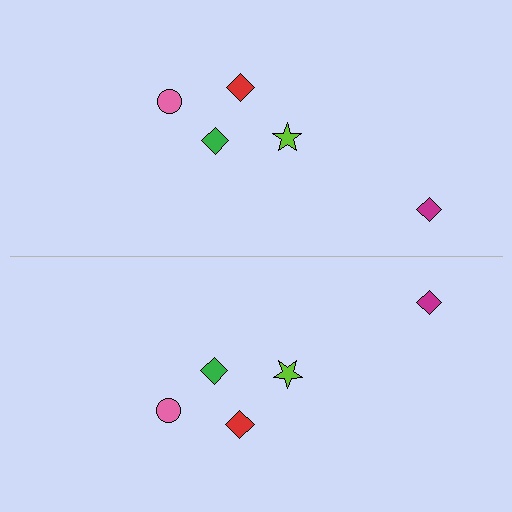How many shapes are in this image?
There are 10 shapes in this image.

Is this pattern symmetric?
Yes, this pattern has bilateral (reflection) symmetry.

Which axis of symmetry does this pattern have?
The pattern has a horizontal axis of symmetry running through the center of the image.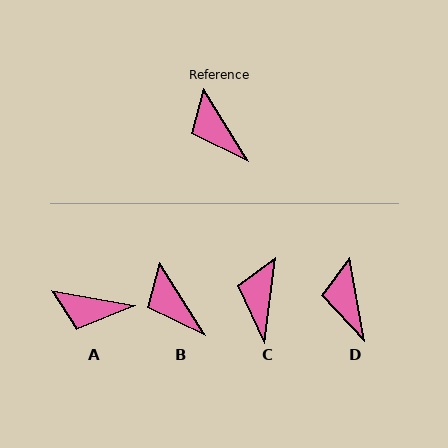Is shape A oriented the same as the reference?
No, it is off by about 48 degrees.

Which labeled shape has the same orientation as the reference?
B.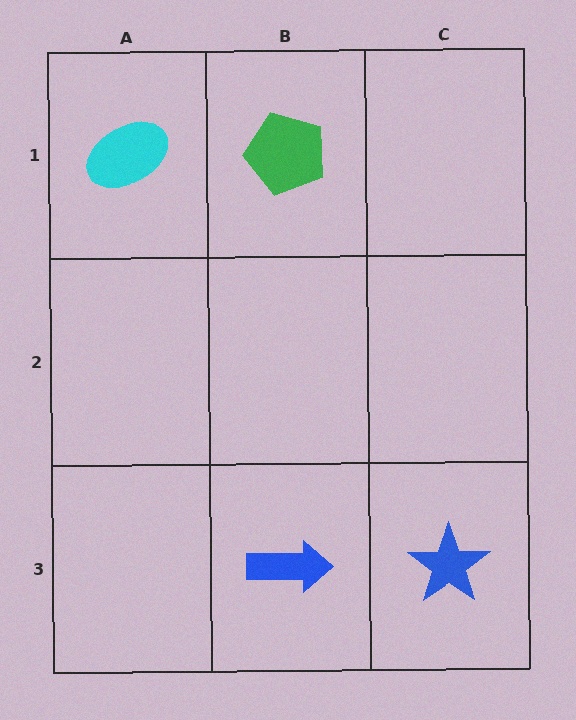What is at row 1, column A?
A cyan ellipse.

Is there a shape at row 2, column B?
No, that cell is empty.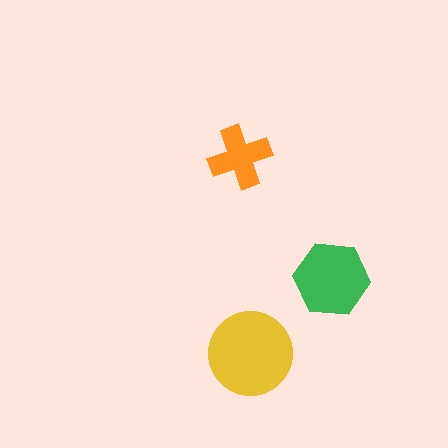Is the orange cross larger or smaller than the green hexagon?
Smaller.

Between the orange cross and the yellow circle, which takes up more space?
The yellow circle.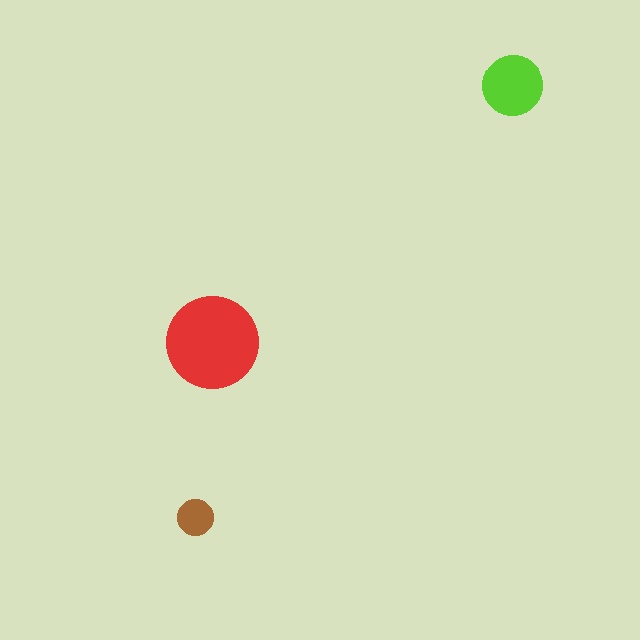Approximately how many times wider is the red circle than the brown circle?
About 2.5 times wider.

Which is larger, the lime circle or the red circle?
The red one.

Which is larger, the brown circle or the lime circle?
The lime one.